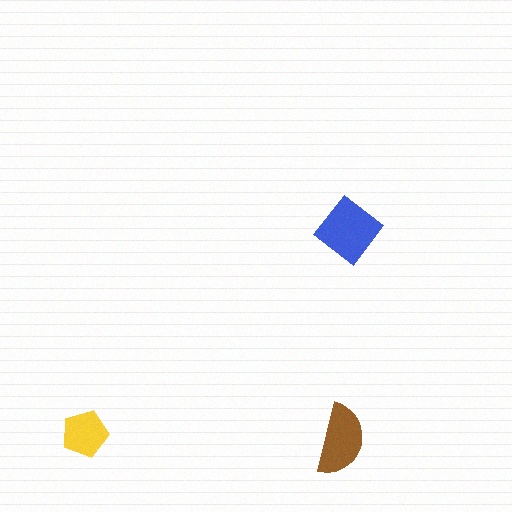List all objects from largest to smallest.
The blue diamond, the brown semicircle, the yellow pentagon.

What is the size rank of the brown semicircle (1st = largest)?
2nd.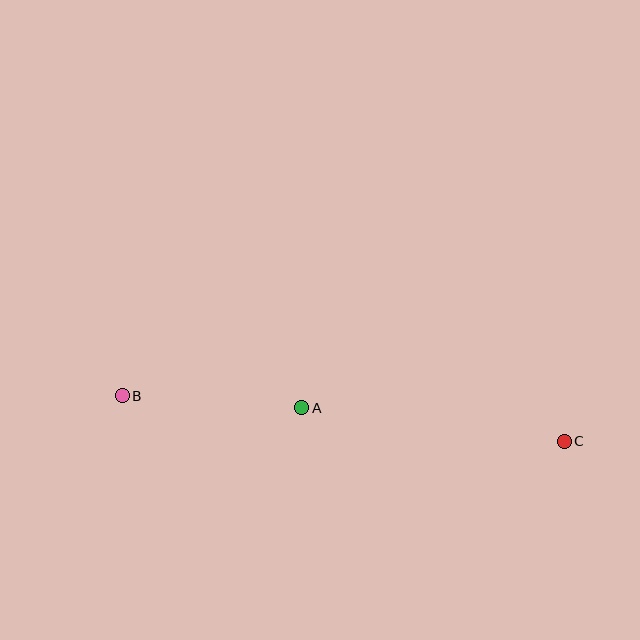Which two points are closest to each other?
Points A and B are closest to each other.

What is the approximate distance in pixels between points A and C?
The distance between A and C is approximately 264 pixels.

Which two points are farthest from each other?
Points B and C are farthest from each other.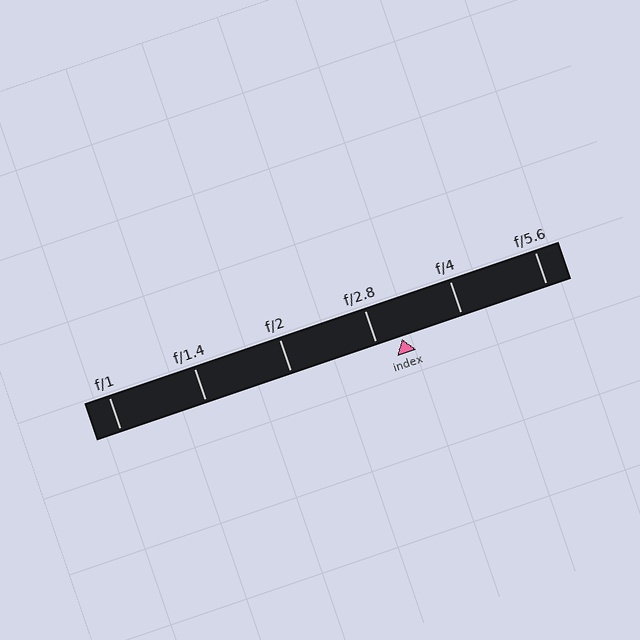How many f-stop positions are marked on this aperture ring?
There are 6 f-stop positions marked.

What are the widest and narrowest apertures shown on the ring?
The widest aperture shown is f/1 and the narrowest is f/5.6.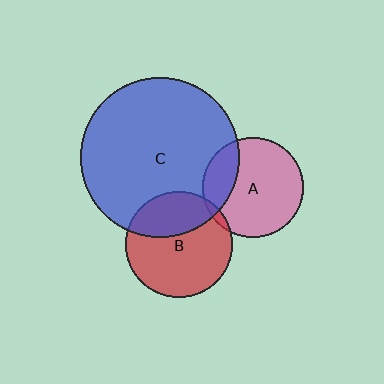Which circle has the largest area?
Circle C (blue).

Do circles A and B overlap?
Yes.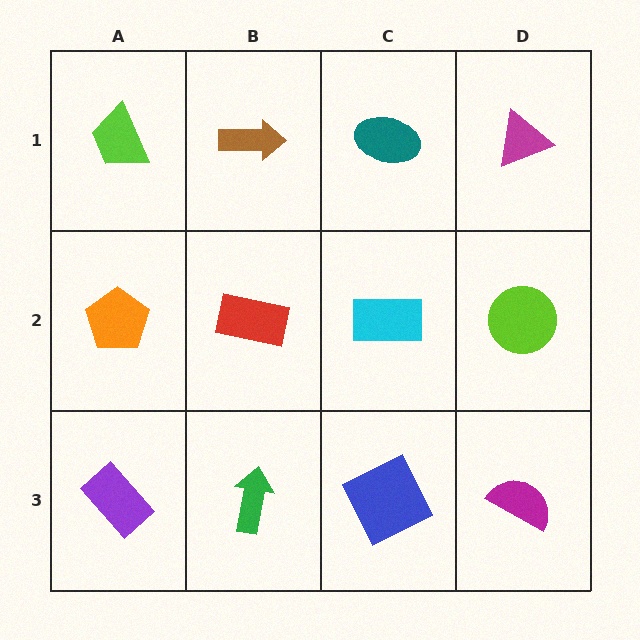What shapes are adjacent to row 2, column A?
A lime trapezoid (row 1, column A), a purple rectangle (row 3, column A), a red rectangle (row 2, column B).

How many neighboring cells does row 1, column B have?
3.